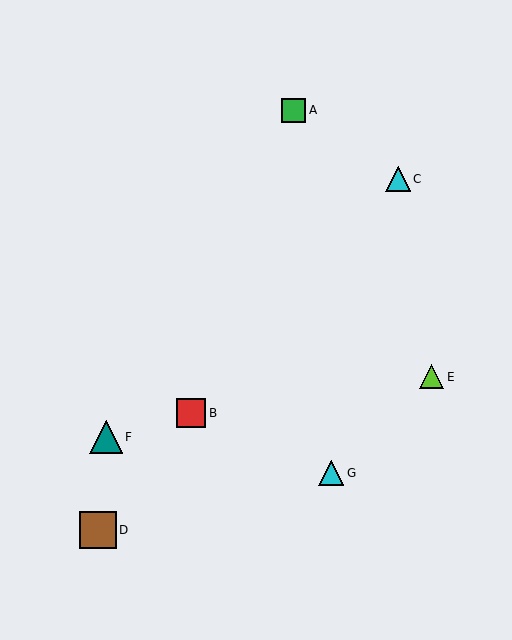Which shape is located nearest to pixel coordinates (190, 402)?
The red square (labeled B) at (191, 413) is nearest to that location.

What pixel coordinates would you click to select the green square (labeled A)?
Click at (294, 110) to select the green square A.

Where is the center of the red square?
The center of the red square is at (191, 413).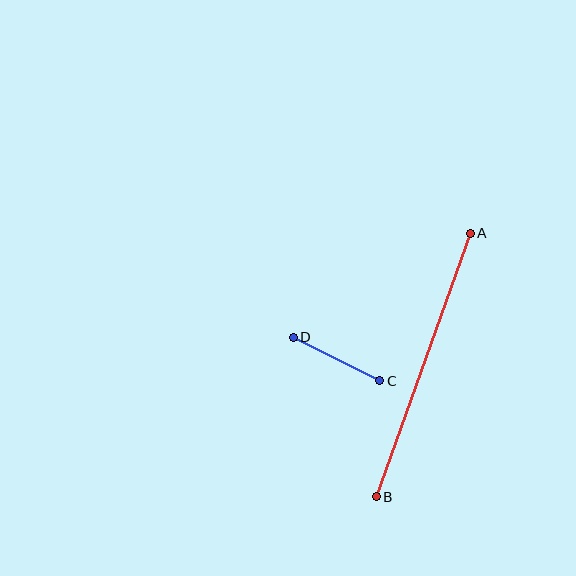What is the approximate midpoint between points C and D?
The midpoint is at approximately (337, 359) pixels.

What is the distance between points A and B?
The distance is approximately 280 pixels.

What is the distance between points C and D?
The distance is approximately 97 pixels.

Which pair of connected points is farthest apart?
Points A and B are farthest apart.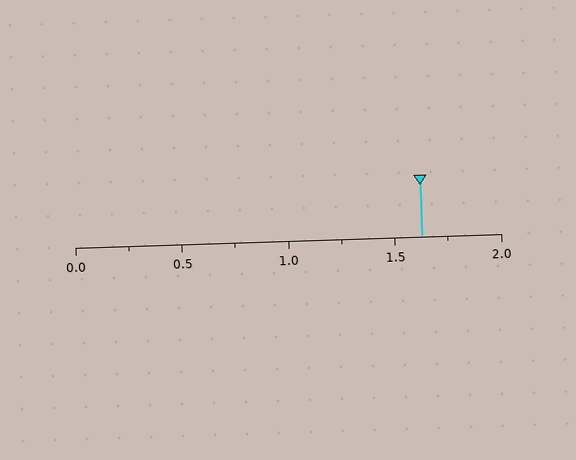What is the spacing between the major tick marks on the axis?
The major ticks are spaced 0.5 apart.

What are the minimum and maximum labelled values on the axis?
The axis runs from 0.0 to 2.0.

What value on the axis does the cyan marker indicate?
The marker indicates approximately 1.62.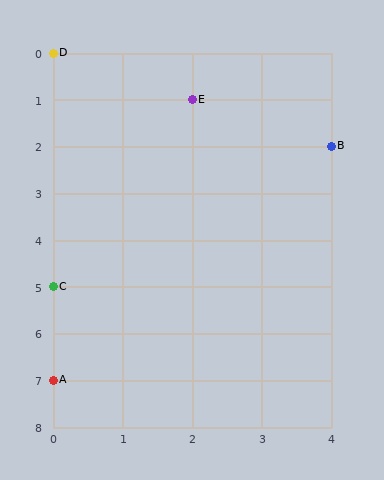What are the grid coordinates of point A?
Point A is at grid coordinates (0, 7).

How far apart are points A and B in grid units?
Points A and B are 4 columns and 5 rows apart (about 6.4 grid units diagonally).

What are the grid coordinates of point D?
Point D is at grid coordinates (0, 0).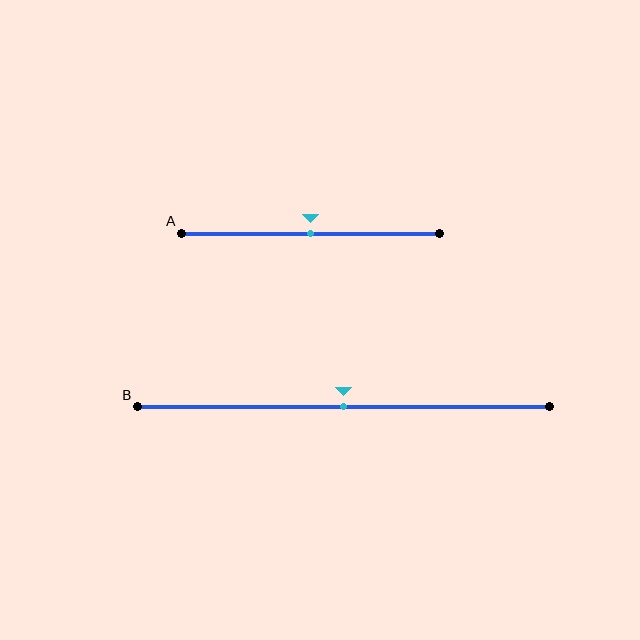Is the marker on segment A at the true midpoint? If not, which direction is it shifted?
Yes, the marker on segment A is at the true midpoint.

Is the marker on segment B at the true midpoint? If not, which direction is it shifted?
Yes, the marker on segment B is at the true midpoint.